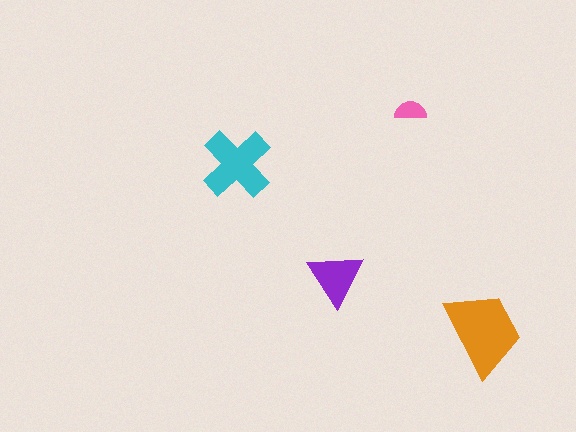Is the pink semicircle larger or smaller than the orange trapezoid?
Smaller.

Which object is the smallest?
The pink semicircle.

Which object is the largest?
The orange trapezoid.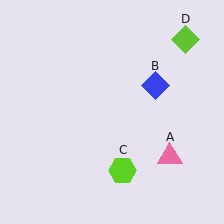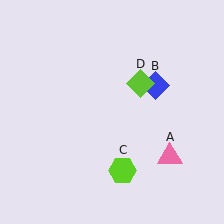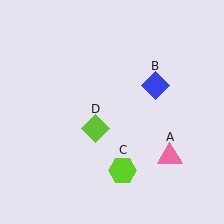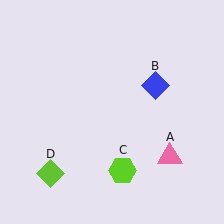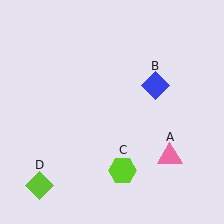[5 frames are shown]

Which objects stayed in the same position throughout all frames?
Pink triangle (object A) and blue diamond (object B) and lime hexagon (object C) remained stationary.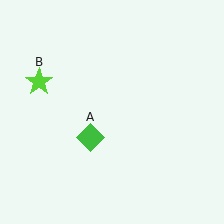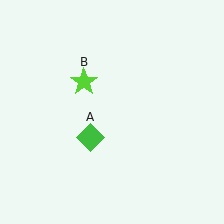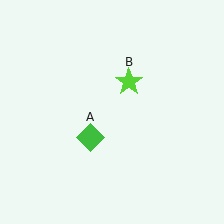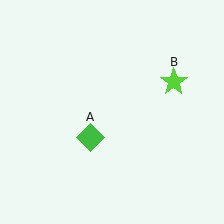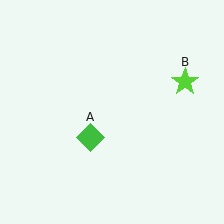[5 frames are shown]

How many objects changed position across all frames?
1 object changed position: lime star (object B).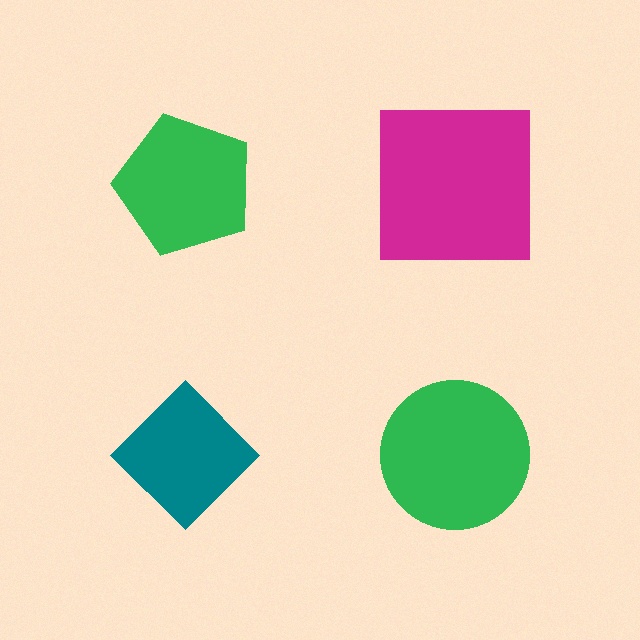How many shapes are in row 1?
2 shapes.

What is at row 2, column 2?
A green circle.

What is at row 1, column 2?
A magenta square.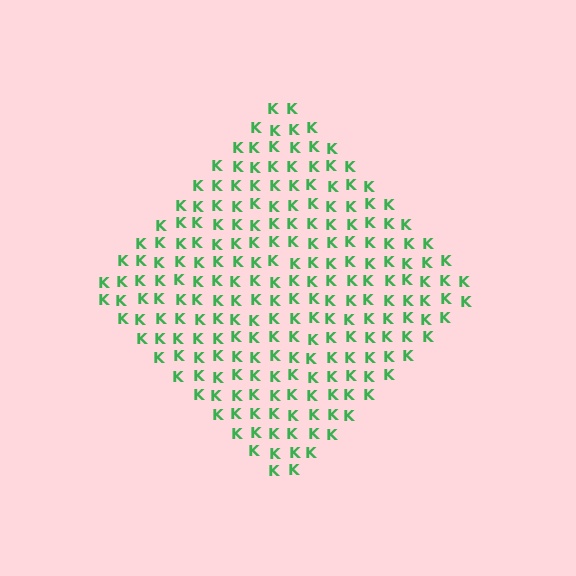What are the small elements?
The small elements are letter K's.